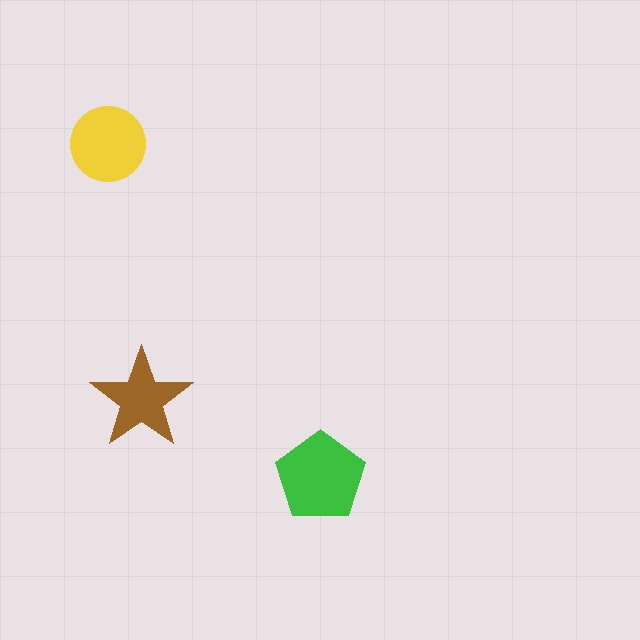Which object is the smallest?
The brown star.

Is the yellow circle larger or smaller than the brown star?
Larger.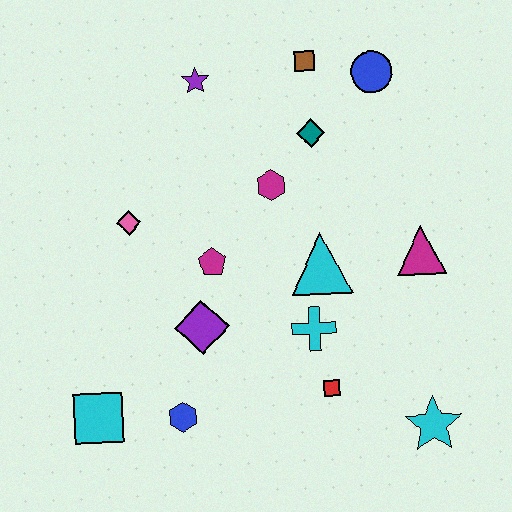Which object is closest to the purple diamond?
The magenta pentagon is closest to the purple diamond.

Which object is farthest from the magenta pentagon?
The cyan star is farthest from the magenta pentagon.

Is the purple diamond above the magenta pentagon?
No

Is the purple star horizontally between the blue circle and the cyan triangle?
No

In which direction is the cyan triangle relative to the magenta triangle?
The cyan triangle is to the left of the magenta triangle.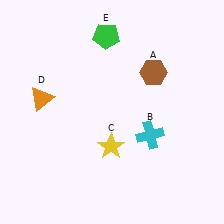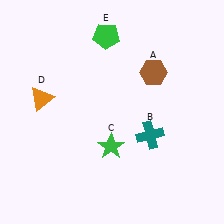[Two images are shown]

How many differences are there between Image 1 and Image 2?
There are 2 differences between the two images.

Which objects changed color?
B changed from cyan to teal. C changed from yellow to green.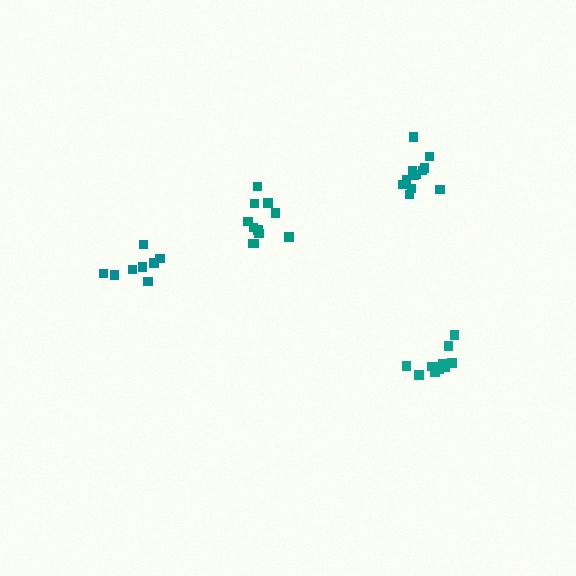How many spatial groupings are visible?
There are 4 spatial groupings.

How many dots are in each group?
Group 1: 12 dots, Group 2: 11 dots, Group 3: 8 dots, Group 4: 12 dots (43 total).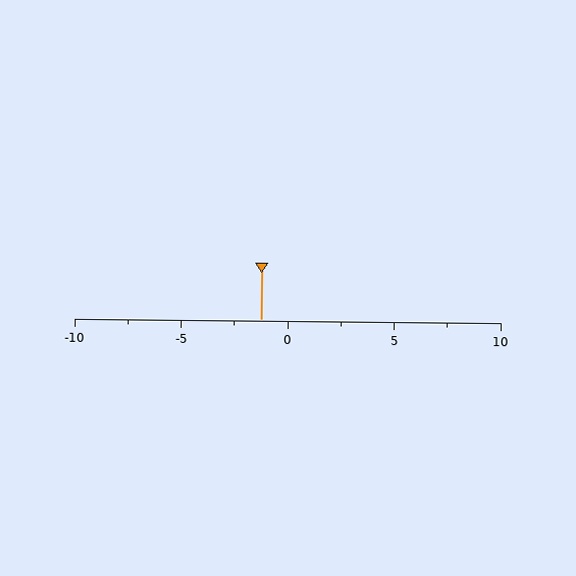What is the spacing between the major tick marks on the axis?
The major ticks are spaced 5 apart.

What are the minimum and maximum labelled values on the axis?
The axis runs from -10 to 10.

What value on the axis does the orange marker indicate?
The marker indicates approximately -1.2.